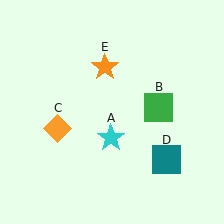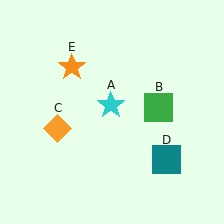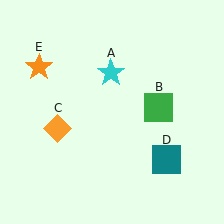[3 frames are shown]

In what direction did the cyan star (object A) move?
The cyan star (object A) moved up.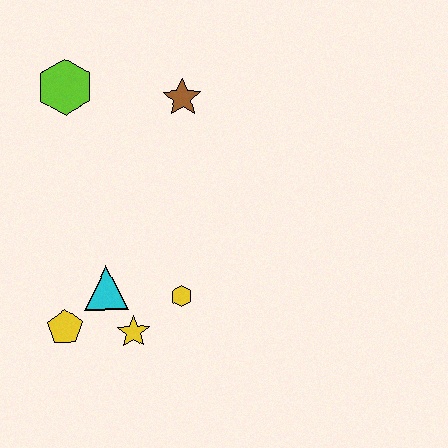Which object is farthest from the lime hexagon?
The yellow star is farthest from the lime hexagon.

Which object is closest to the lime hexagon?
The brown star is closest to the lime hexagon.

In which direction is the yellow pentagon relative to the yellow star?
The yellow pentagon is to the left of the yellow star.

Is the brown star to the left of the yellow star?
No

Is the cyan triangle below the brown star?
Yes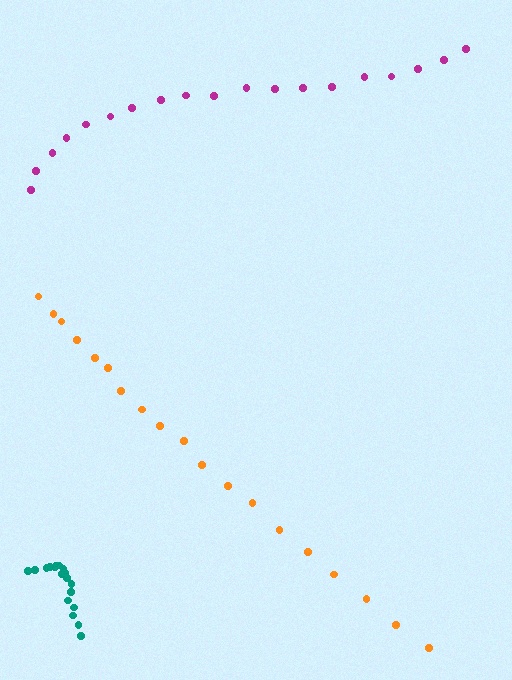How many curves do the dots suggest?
There are 3 distinct paths.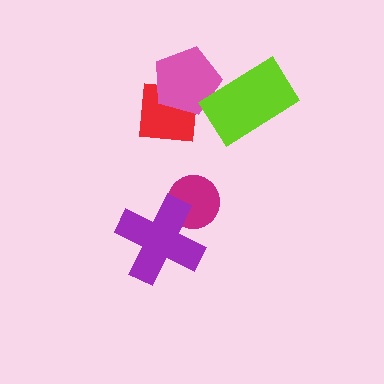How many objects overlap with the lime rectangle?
1 object overlaps with the lime rectangle.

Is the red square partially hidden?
Yes, it is partially covered by another shape.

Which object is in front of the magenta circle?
The purple cross is in front of the magenta circle.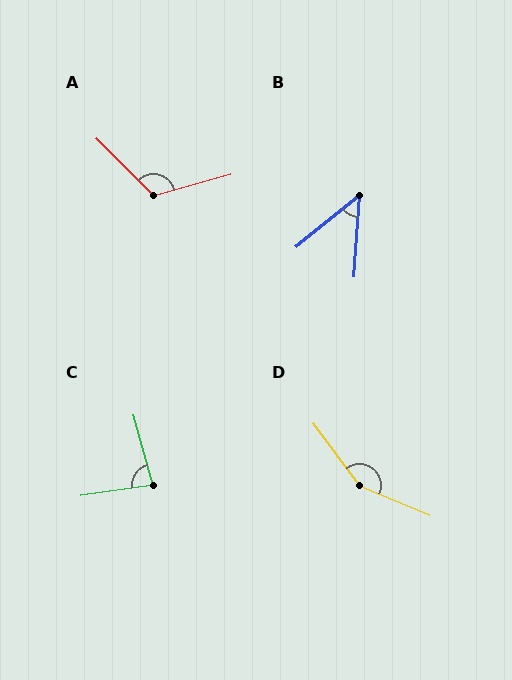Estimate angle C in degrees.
Approximately 82 degrees.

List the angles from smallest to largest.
B (47°), C (82°), A (120°), D (149°).